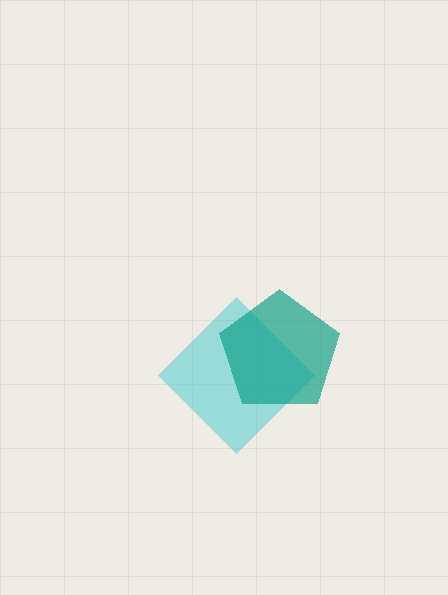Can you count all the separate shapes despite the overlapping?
Yes, there are 2 separate shapes.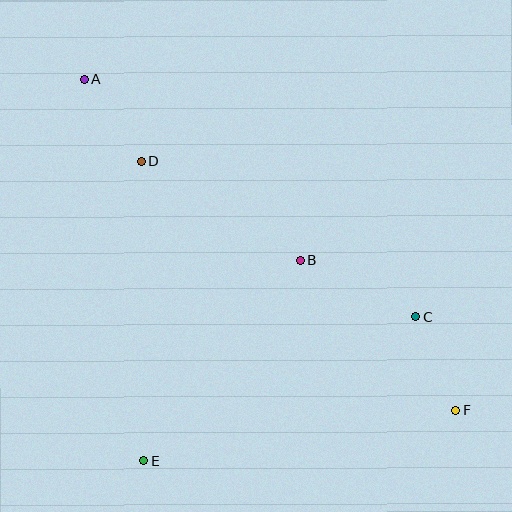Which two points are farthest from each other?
Points A and F are farthest from each other.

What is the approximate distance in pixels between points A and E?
The distance between A and E is approximately 387 pixels.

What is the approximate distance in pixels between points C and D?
The distance between C and D is approximately 316 pixels.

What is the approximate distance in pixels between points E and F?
The distance between E and F is approximately 316 pixels.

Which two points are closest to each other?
Points A and D are closest to each other.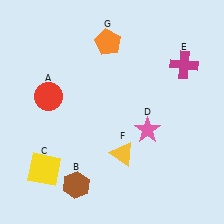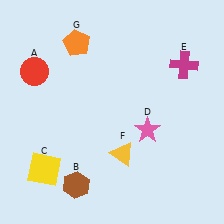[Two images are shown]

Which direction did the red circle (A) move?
The red circle (A) moved up.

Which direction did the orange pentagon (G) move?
The orange pentagon (G) moved left.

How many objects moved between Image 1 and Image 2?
2 objects moved between the two images.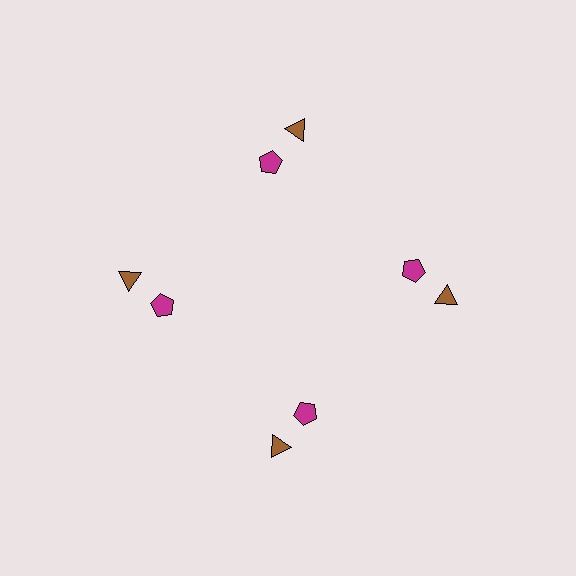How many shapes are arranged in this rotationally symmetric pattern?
There are 8 shapes, arranged in 4 groups of 2.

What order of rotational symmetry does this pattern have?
This pattern has 4-fold rotational symmetry.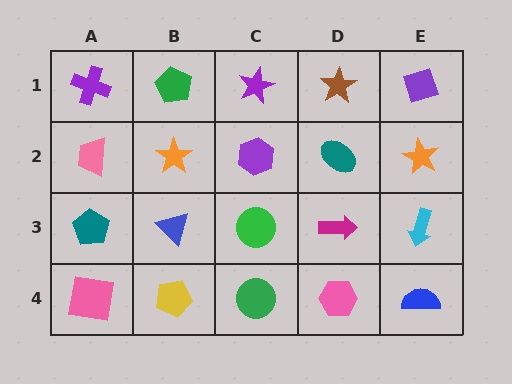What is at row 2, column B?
An orange star.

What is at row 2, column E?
An orange star.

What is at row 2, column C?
A purple hexagon.